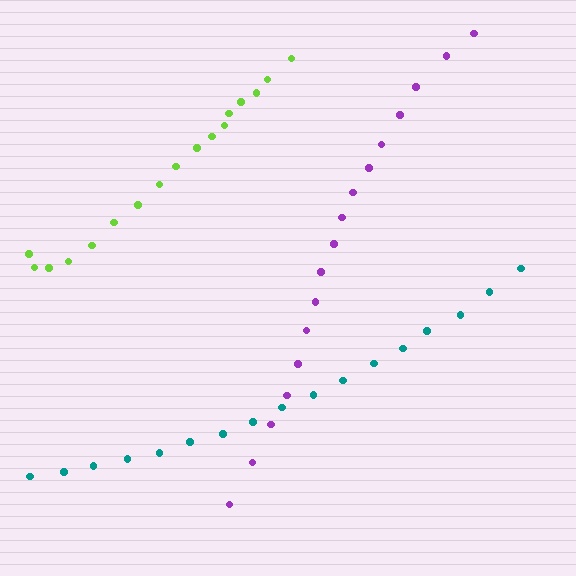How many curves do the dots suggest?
There are 3 distinct paths.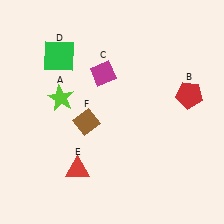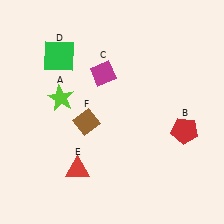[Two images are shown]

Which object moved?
The red pentagon (B) moved down.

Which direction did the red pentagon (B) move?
The red pentagon (B) moved down.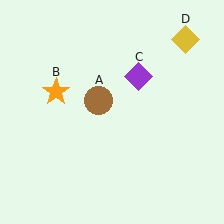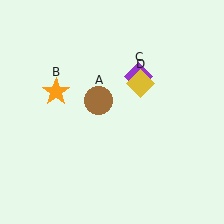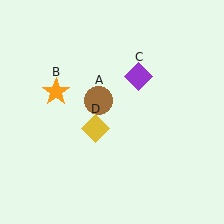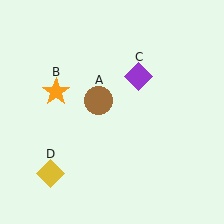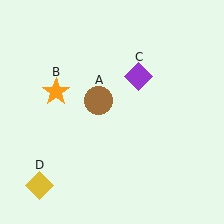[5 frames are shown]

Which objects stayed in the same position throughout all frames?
Brown circle (object A) and orange star (object B) and purple diamond (object C) remained stationary.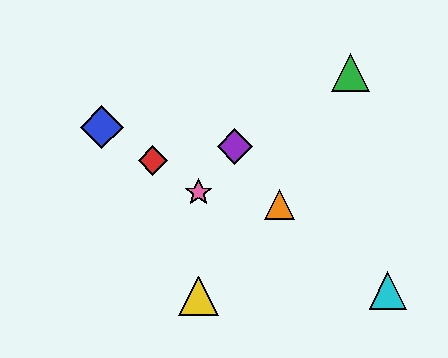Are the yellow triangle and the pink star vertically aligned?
Yes, both are at x≈198.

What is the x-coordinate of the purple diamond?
The purple diamond is at x≈235.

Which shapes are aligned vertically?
The yellow triangle, the pink star are aligned vertically.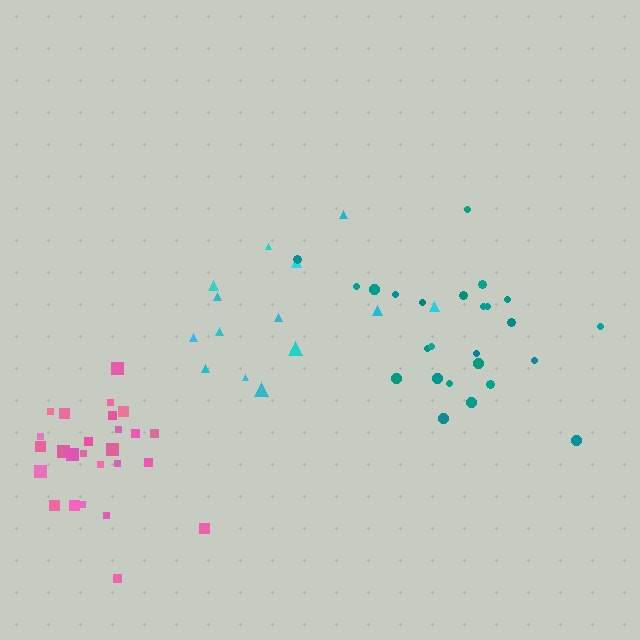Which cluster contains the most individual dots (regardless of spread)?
Pink (26).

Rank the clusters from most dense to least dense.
pink, teal, cyan.